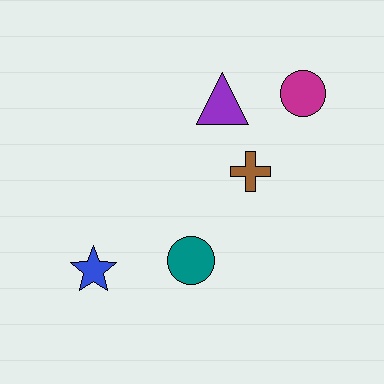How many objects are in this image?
There are 5 objects.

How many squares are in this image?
There are no squares.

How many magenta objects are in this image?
There is 1 magenta object.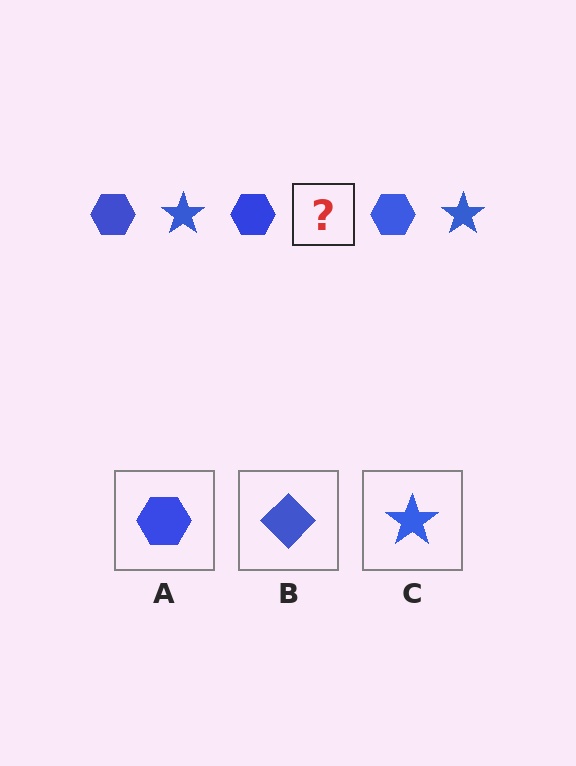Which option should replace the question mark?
Option C.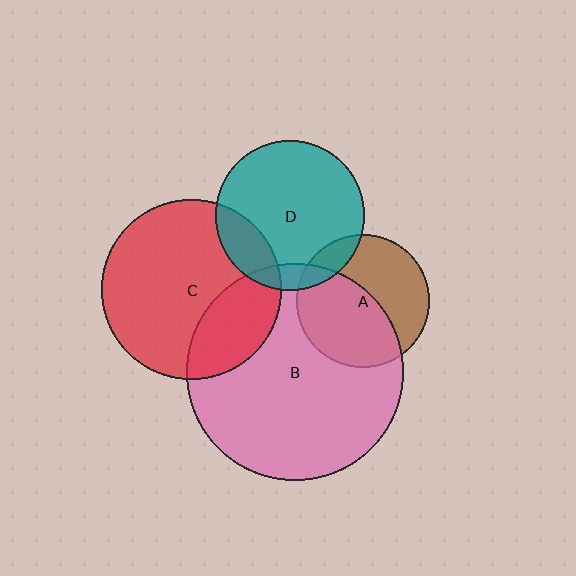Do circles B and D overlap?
Yes.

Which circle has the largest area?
Circle B (pink).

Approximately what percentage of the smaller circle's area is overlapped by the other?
Approximately 10%.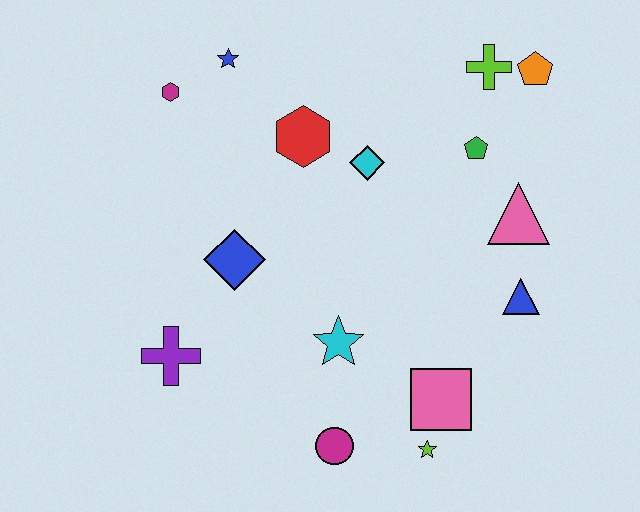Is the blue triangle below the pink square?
No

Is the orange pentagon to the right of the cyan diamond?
Yes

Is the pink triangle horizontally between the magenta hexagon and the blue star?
No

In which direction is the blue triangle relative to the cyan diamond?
The blue triangle is to the right of the cyan diamond.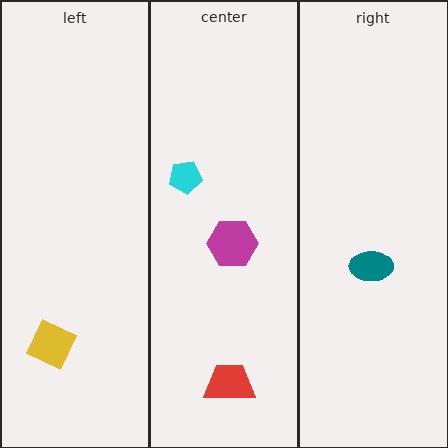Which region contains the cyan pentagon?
The center region.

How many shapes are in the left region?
1.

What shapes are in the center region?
The red trapezoid, the cyan pentagon, the magenta hexagon.